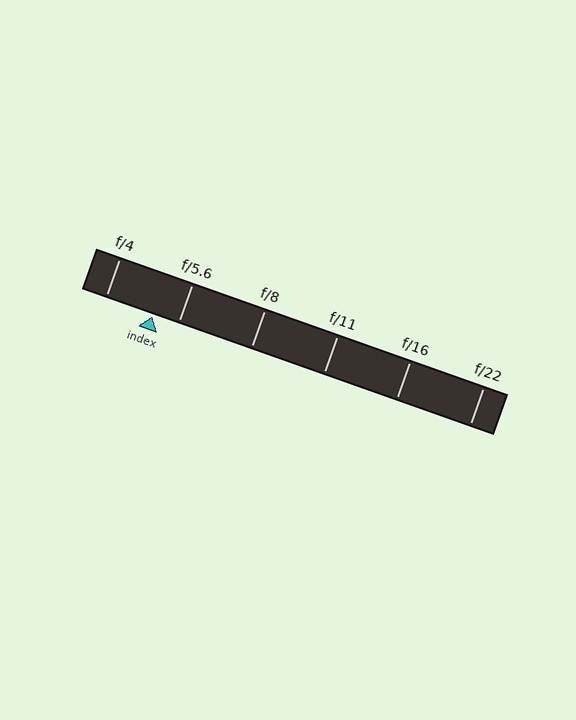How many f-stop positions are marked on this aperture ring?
There are 6 f-stop positions marked.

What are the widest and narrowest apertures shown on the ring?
The widest aperture shown is f/4 and the narrowest is f/22.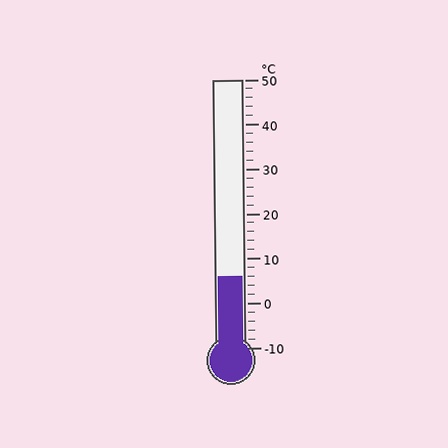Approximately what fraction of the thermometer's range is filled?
The thermometer is filled to approximately 25% of its range.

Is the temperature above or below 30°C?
The temperature is below 30°C.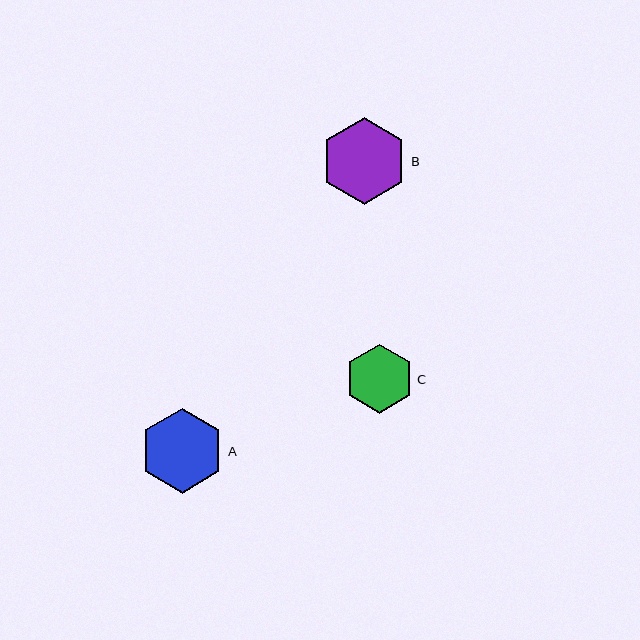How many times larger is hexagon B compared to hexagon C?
Hexagon B is approximately 1.3 times the size of hexagon C.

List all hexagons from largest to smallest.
From largest to smallest: B, A, C.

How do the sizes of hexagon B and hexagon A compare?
Hexagon B and hexagon A are approximately the same size.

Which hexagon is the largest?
Hexagon B is the largest with a size of approximately 87 pixels.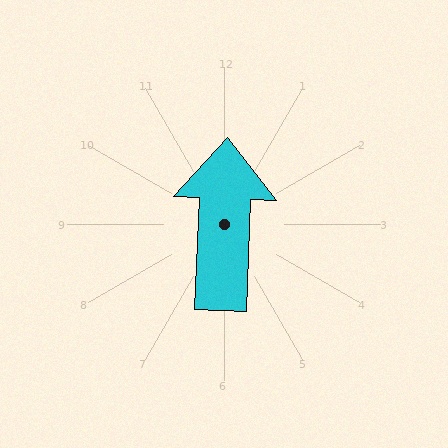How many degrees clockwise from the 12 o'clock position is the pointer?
Approximately 2 degrees.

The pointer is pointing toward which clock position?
Roughly 12 o'clock.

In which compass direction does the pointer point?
North.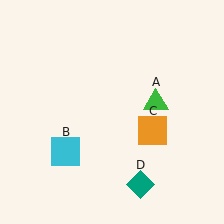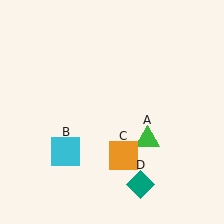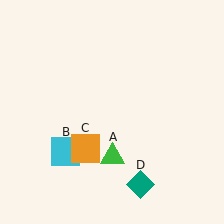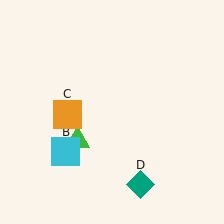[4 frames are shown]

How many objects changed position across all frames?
2 objects changed position: green triangle (object A), orange square (object C).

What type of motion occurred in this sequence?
The green triangle (object A), orange square (object C) rotated clockwise around the center of the scene.